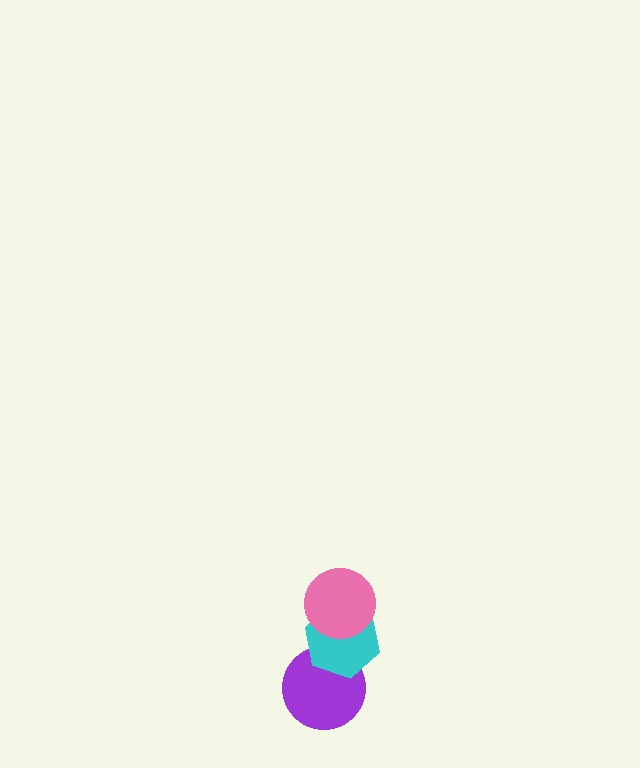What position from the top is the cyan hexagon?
The cyan hexagon is 2nd from the top.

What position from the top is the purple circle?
The purple circle is 3rd from the top.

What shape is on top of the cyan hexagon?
The pink circle is on top of the cyan hexagon.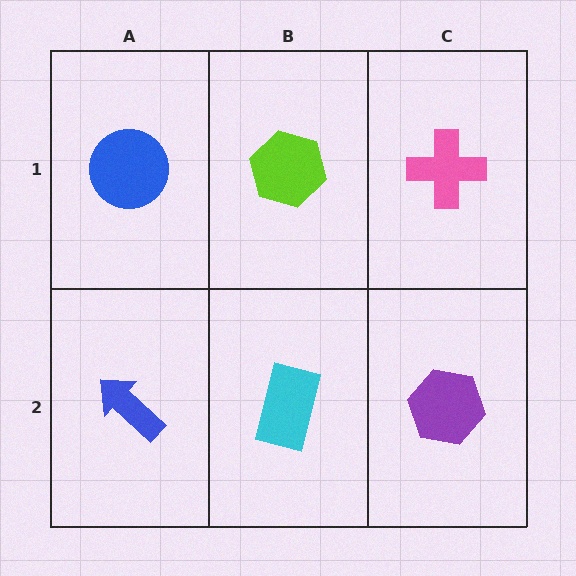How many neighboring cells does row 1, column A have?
2.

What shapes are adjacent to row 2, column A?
A blue circle (row 1, column A), a cyan rectangle (row 2, column B).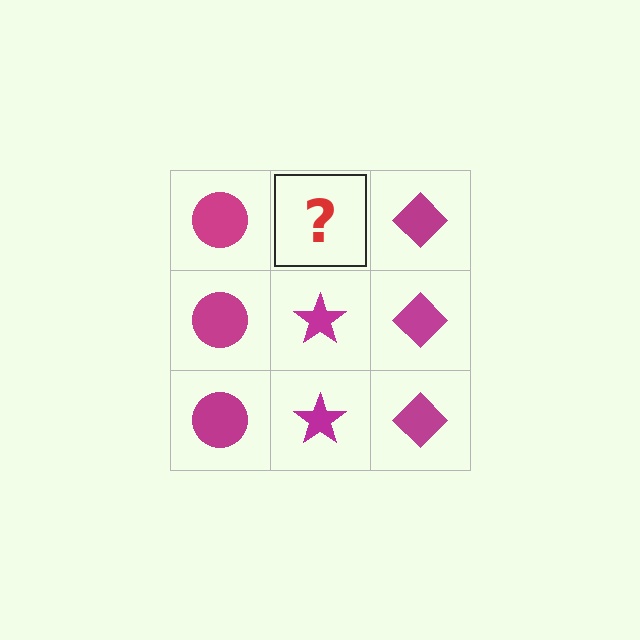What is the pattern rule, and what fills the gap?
The rule is that each column has a consistent shape. The gap should be filled with a magenta star.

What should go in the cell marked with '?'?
The missing cell should contain a magenta star.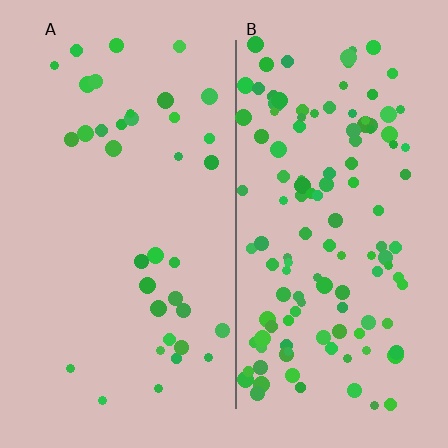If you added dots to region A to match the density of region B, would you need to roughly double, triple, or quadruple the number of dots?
Approximately triple.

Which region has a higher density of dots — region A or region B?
B (the right).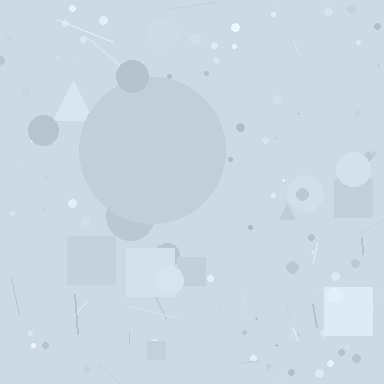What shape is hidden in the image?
A circle is hidden in the image.